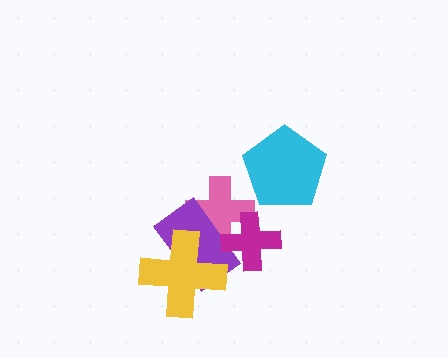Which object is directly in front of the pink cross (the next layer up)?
The purple rectangle is directly in front of the pink cross.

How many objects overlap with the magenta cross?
2 objects overlap with the magenta cross.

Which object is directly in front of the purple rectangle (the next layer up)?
The magenta cross is directly in front of the purple rectangle.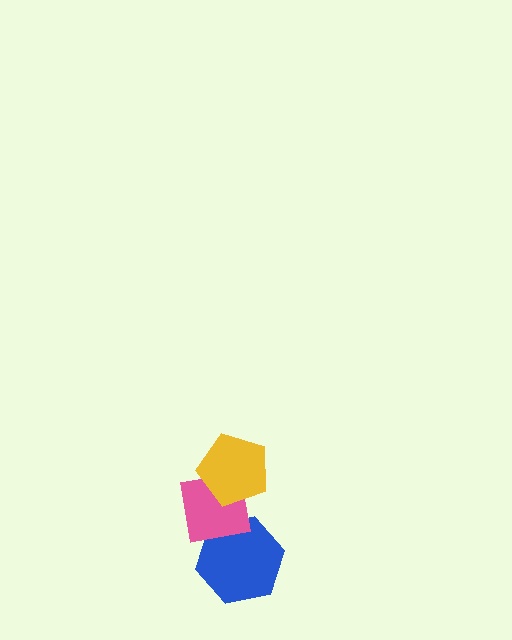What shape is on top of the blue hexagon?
The pink square is on top of the blue hexagon.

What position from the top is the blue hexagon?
The blue hexagon is 3rd from the top.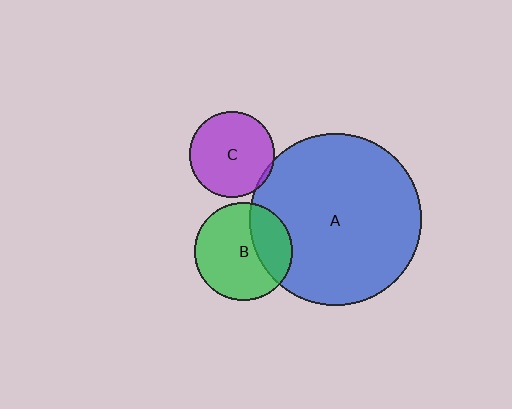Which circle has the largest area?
Circle A (blue).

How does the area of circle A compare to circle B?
Approximately 3.1 times.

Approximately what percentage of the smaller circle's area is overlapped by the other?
Approximately 30%.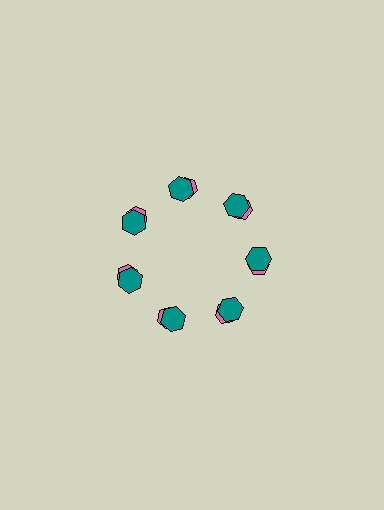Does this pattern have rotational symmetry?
Yes, this pattern has 7-fold rotational symmetry. It looks the same after rotating 51 degrees around the center.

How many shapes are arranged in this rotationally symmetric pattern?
There are 14 shapes, arranged in 7 groups of 2.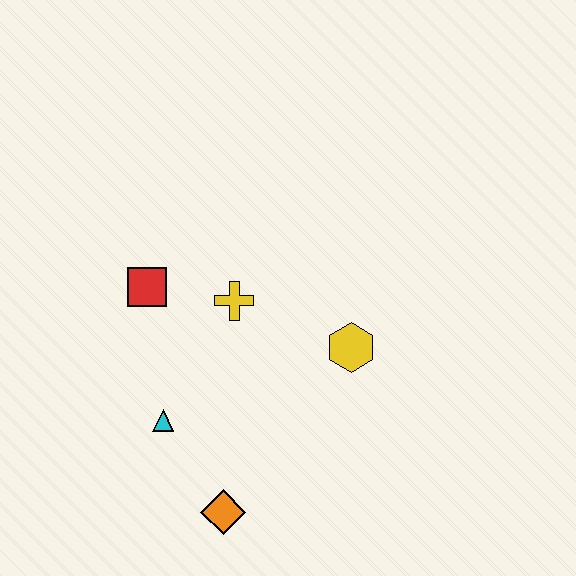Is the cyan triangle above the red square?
No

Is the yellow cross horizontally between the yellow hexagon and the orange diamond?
Yes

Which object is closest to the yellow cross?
The red square is closest to the yellow cross.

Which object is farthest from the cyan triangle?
The yellow hexagon is farthest from the cyan triangle.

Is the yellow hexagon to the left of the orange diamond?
No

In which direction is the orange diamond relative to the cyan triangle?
The orange diamond is below the cyan triangle.